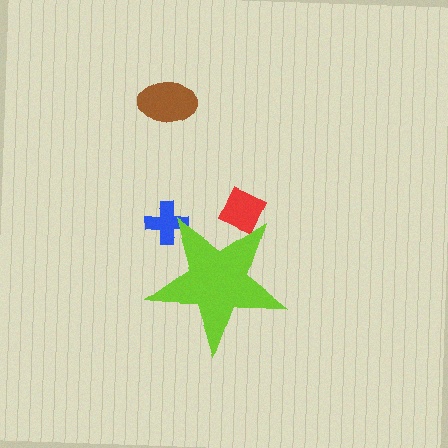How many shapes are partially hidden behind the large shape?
2 shapes are partially hidden.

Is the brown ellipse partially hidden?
No, the brown ellipse is fully visible.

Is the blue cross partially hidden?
Yes, the blue cross is partially hidden behind the lime star.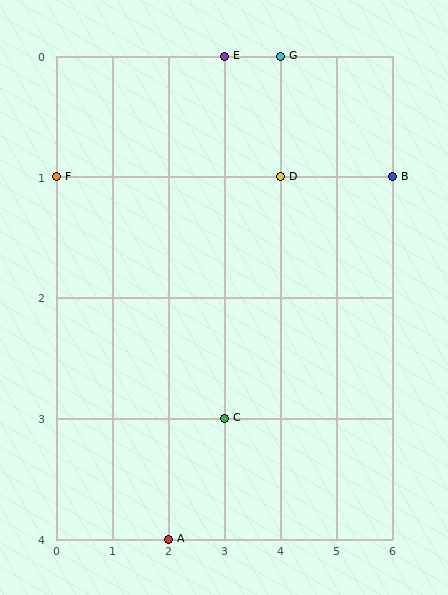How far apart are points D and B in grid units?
Points D and B are 2 columns apart.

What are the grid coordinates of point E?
Point E is at grid coordinates (3, 0).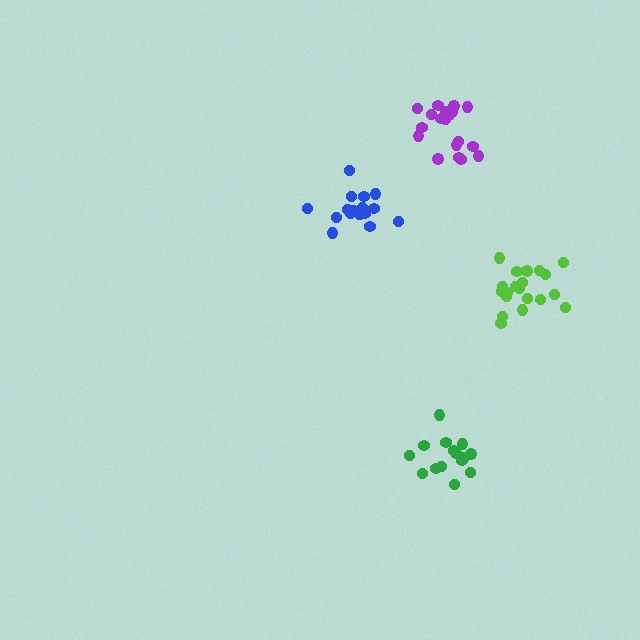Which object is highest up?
The purple cluster is topmost.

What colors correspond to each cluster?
The clusters are colored: blue, green, lime, purple.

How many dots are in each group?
Group 1: 16 dots, Group 2: 15 dots, Group 3: 20 dots, Group 4: 19 dots (70 total).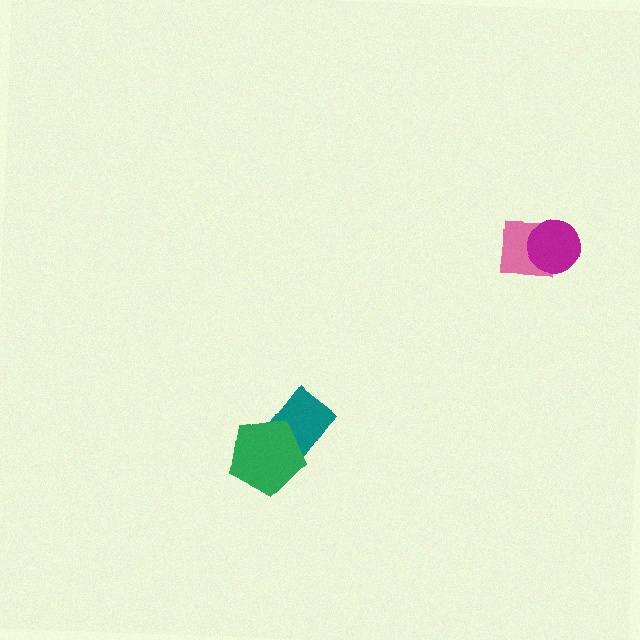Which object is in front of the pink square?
The magenta circle is in front of the pink square.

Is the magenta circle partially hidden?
No, no other shape covers it.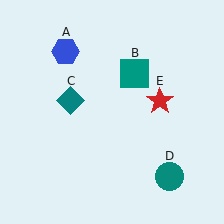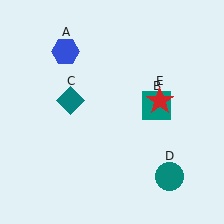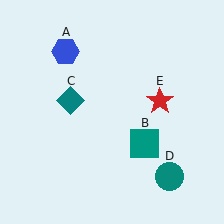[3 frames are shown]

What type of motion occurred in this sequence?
The teal square (object B) rotated clockwise around the center of the scene.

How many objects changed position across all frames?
1 object changed position: teal square (object B).